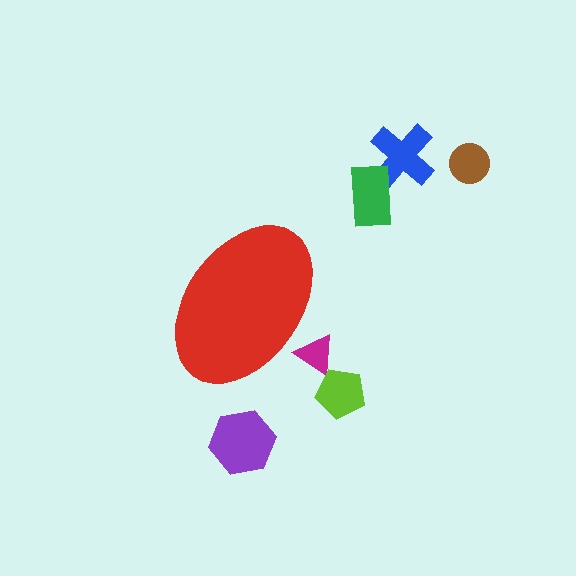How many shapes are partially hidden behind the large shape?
1 shape is partially hidden.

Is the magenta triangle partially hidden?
Yes, the magenta triangle is partially hidden behind the red ellipse.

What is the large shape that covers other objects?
A red ellipse.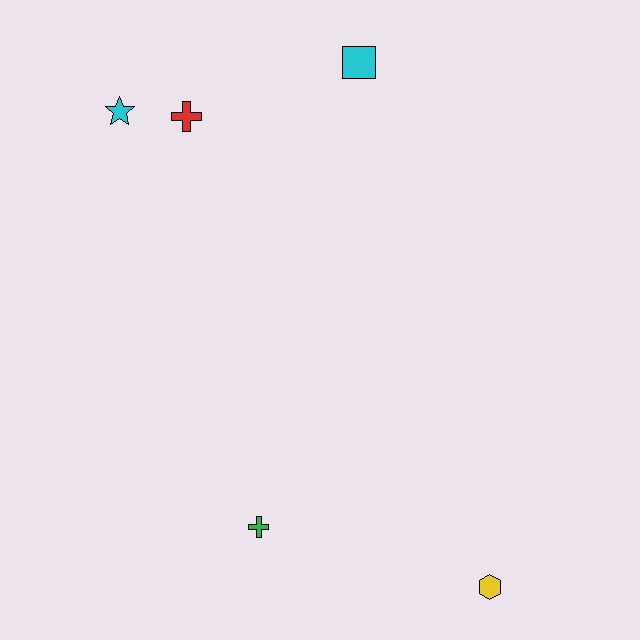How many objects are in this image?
There are 5 objects.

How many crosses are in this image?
There are 2 crosses.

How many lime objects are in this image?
There are no lime objects.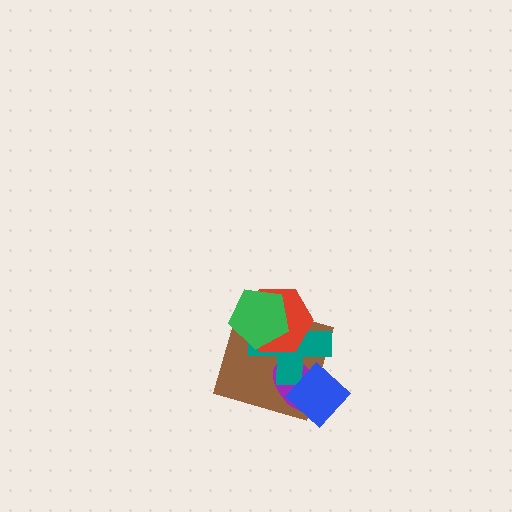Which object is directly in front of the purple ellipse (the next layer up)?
The teal cross is directly in front of the purple ellipse.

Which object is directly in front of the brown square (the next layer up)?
The purple ellipse is directly in front of the brown square.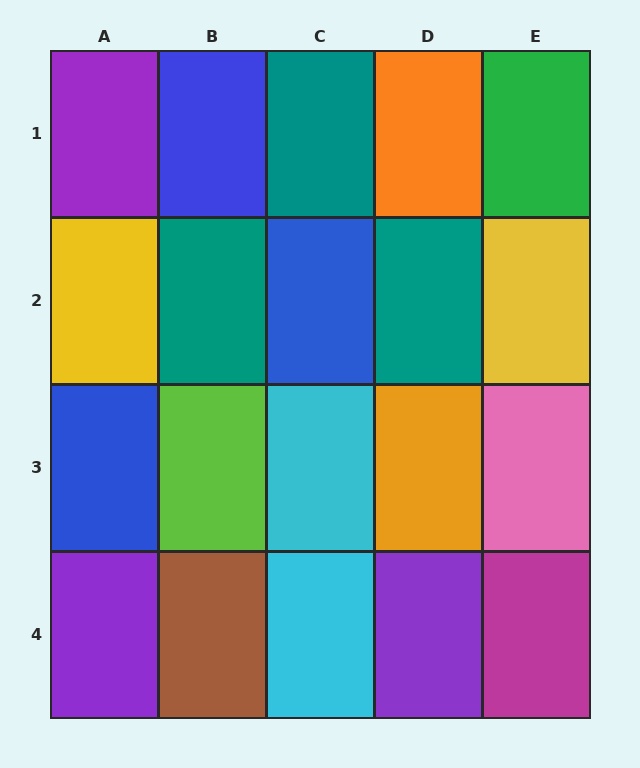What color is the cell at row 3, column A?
Blue.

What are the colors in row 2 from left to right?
Yellow, teal, blue, teal, yellow.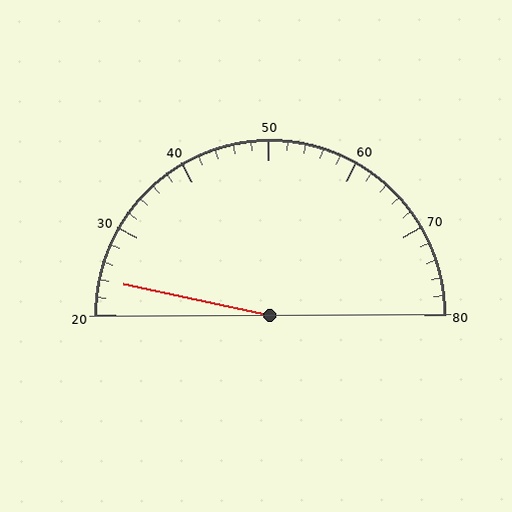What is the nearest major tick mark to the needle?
The nearest major tick mark is 20.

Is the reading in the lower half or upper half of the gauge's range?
The reading is in the lower half of the range (20 to 80).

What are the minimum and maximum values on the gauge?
The gauge ranges from 20 to 80.